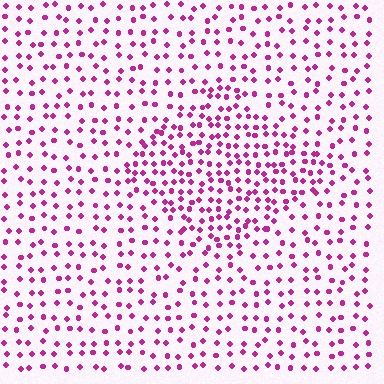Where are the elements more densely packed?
The elements are more densely packed inside the diamond boundary.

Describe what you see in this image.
The image contains small magenta elements arranged at two different densities. A diamond-shaped region is visible where the elements are more densely packed than the surrounding area.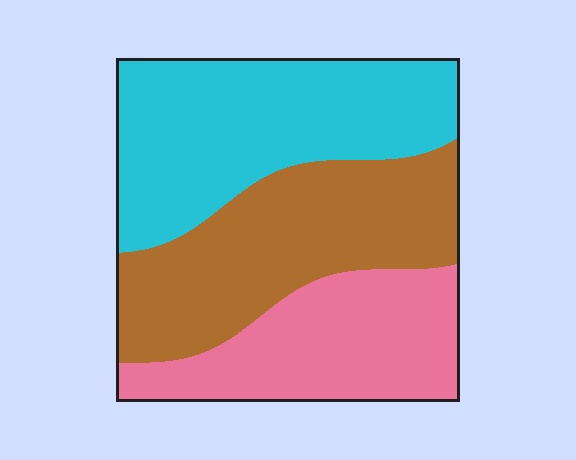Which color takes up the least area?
Pink, at roughly 25%.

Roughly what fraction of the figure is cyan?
Cyan covers about 40% of the figure.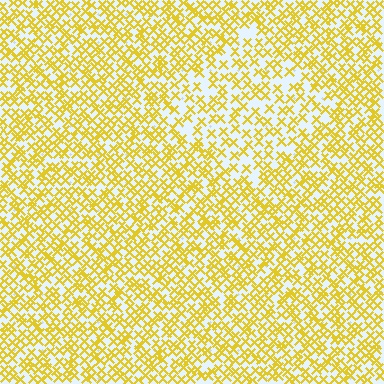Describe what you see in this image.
The image contains small yellow elements arranged at two different densities. A diamond-shaped region is visible where the elements are less densely packed than the surrounding area.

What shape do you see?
I see a diamond.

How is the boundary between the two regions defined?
The boundary is defined by a change in element density (approximately 1.7x ratio). All elements are the same color, size, and shape.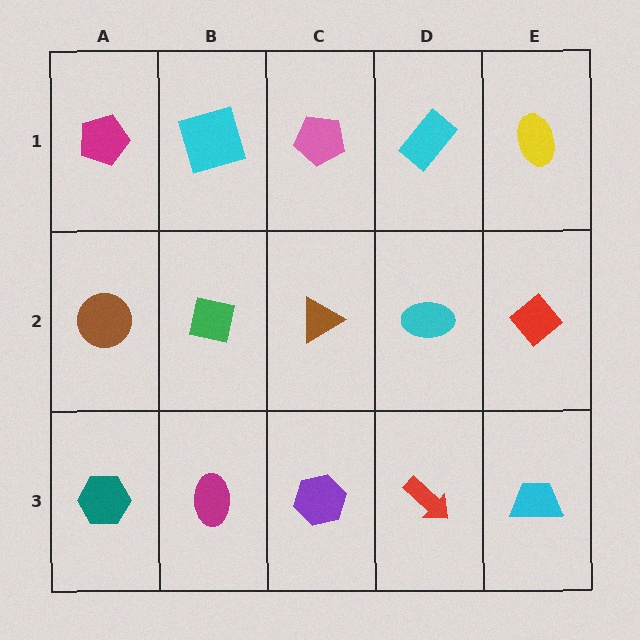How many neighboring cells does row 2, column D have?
4.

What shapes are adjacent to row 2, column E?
A yellow ellipse (row 1, column E), a cyan trapezoid (row 3, column E), a cyan ellipse (row 2, column D).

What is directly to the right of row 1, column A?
A cyan square.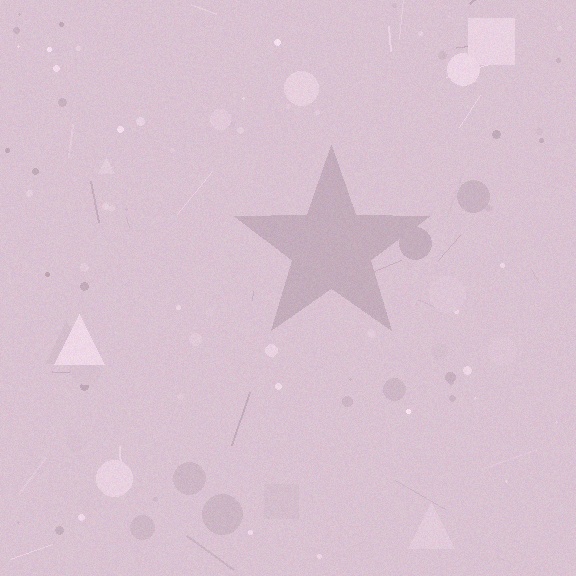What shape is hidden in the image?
A star is hidden in the image.